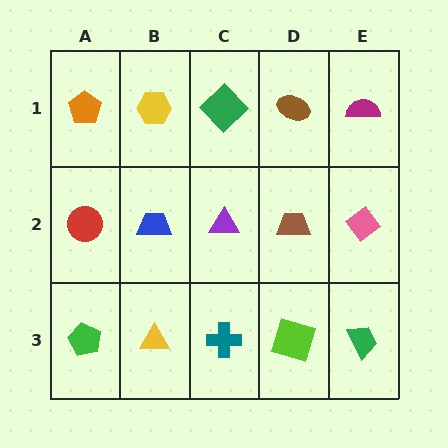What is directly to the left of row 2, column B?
A red circle.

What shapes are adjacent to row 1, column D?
A brown trapezoid (row 2, column D), a green diamond (row 1, column C), a magenta semicircle (row 1, column E).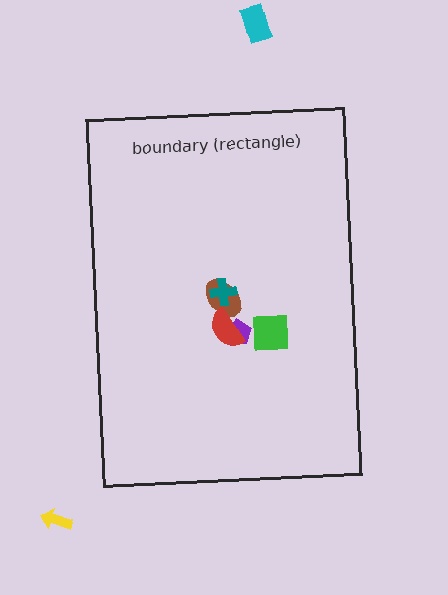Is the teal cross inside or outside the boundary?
Inside.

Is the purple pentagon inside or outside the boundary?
Inside.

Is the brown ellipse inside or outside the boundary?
Inside.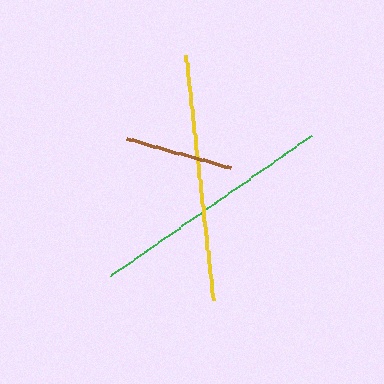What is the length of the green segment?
The green segment is approximately 245 pixels long.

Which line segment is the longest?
The yellow line is the longest at approximately 246 pixels.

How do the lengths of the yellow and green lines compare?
The yellow and green lines are approximately the same length.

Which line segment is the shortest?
The brown line is the shortest at approximately 108 pixels.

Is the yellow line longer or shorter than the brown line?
The yellow line is longer than the brown line.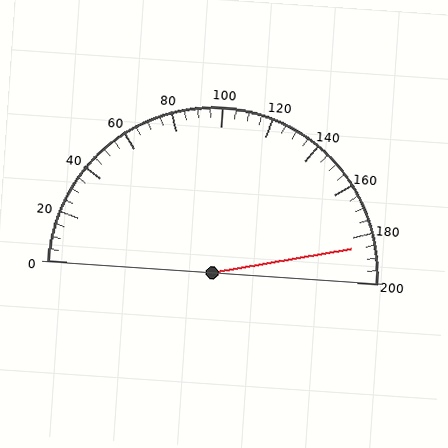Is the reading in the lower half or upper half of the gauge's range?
The reading is in the upper half of the range (0 to 200).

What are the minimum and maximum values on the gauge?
The gauge ranges from 0 to 200.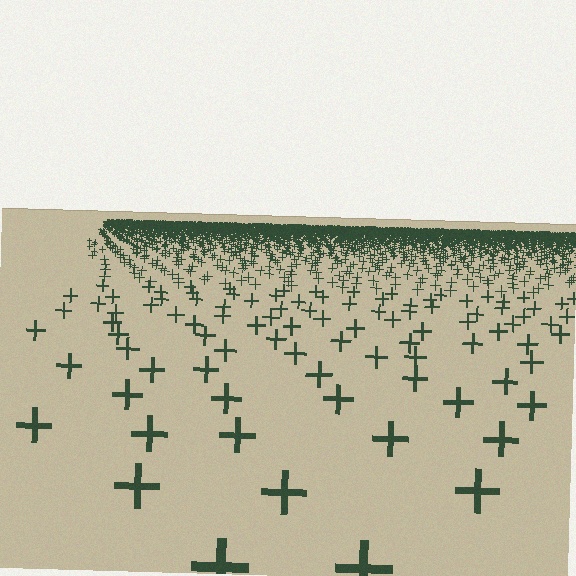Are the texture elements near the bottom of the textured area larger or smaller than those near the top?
Larger. Near the bottom, elements are closer to the viewer and appear at a bigger on-screen size.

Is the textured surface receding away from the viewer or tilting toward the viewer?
The surface is receding away from the viewer. Texture elements get smaller and denser toward the top.